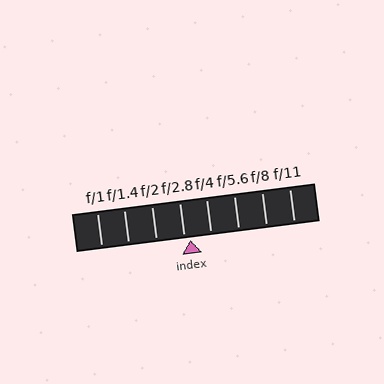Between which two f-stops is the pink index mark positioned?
The index mark is between f/2.8 and f/4.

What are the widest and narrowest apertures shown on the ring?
The widest aperture shown is f/1 and the narrowest is f/11.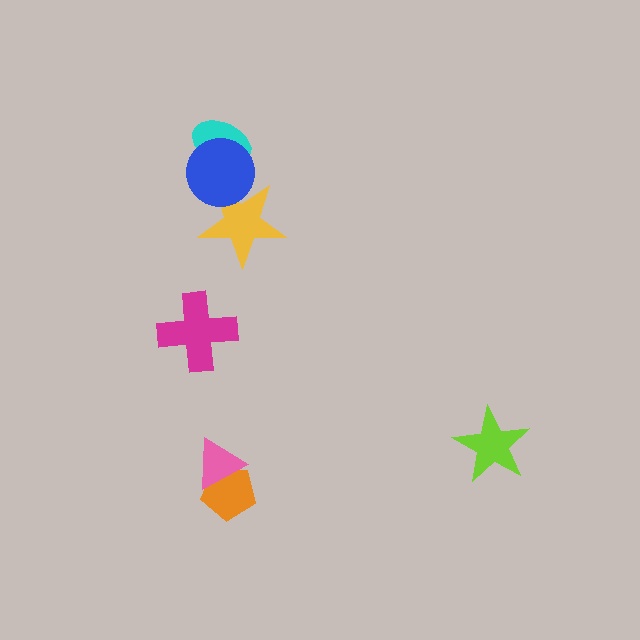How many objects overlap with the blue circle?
2 objects overlap with the blue circle.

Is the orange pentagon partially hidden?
Yes, it is partially covered by another shape.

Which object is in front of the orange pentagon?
The pink triangle is in front of the orange pentagon.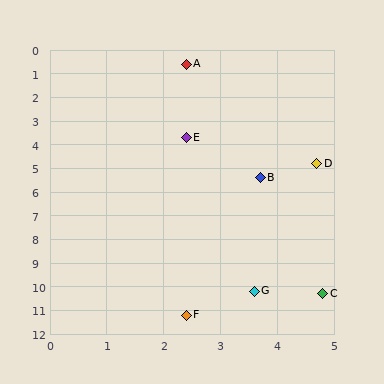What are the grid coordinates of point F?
Point F is at approximately (2.4, 11.2).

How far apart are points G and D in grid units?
Points G and D are about 5.5 grid units apart.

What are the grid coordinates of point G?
Point G is at approximately (3.6, 10.2).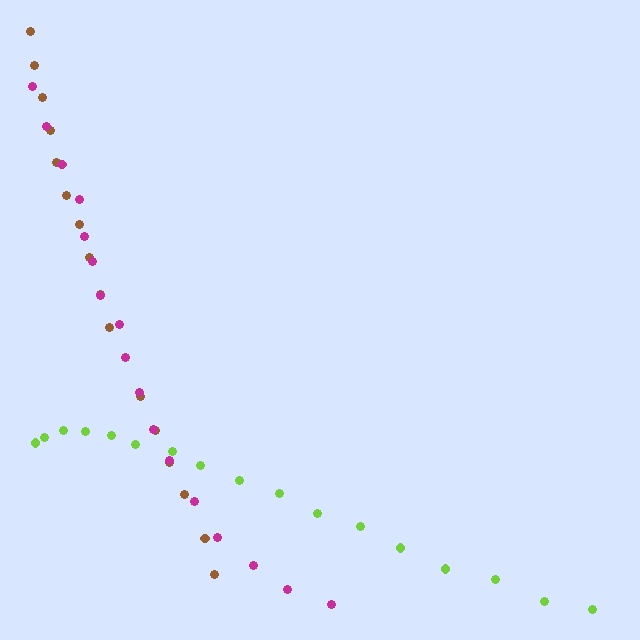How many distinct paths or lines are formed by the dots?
There are 3 distinct paths.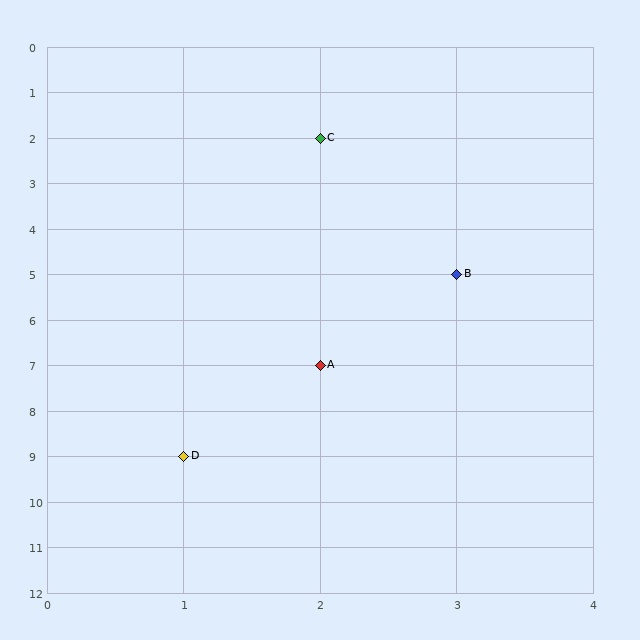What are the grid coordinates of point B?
Point B is at grid coordinates (3, 5).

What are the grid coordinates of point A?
Point A is at grid coordinates (2, 7).